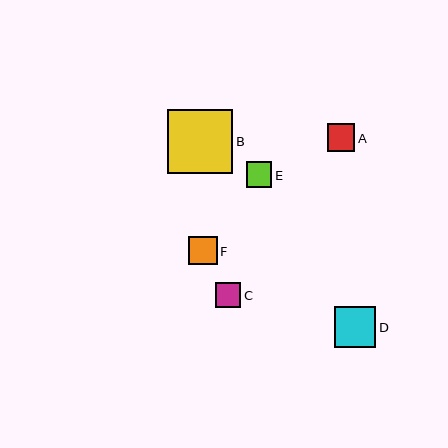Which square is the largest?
Square B is the largest with a size of approximately 65 pixels.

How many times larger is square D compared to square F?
Square D is approximately 1.5 times the size of square F.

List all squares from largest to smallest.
From largest to smallest: B, D, F, A, E, C.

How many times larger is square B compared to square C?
Square B is approximately 2.6 times the size of square C.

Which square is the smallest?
Square C is the smallest with a size of approximately 25 pixels.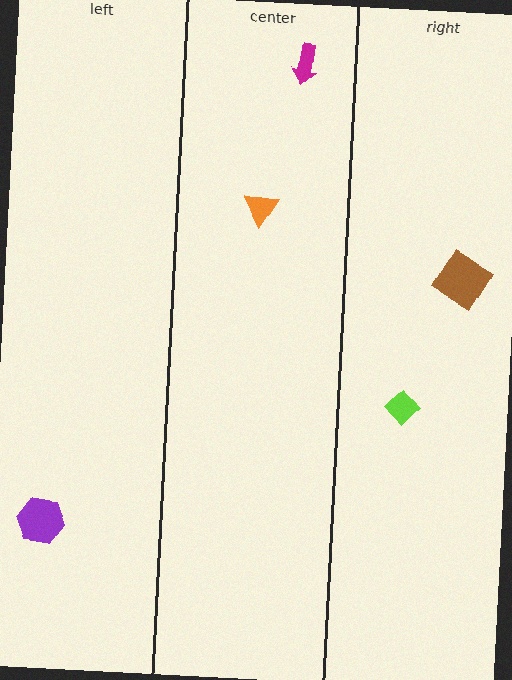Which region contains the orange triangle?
The center region.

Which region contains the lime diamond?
The right region.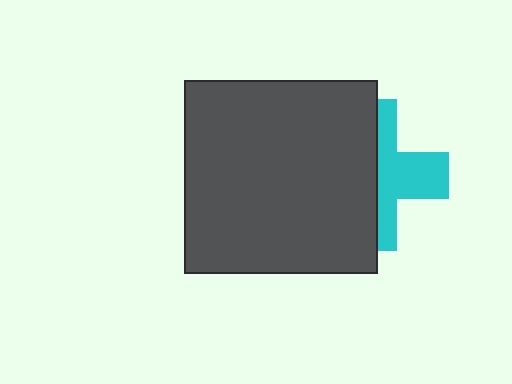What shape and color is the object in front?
The object in front is a dark gray square.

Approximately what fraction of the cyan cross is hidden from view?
Roughly 55% of the cyan cross is hidden behind the dark gray square.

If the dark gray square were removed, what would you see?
You would see the complete cyan cross.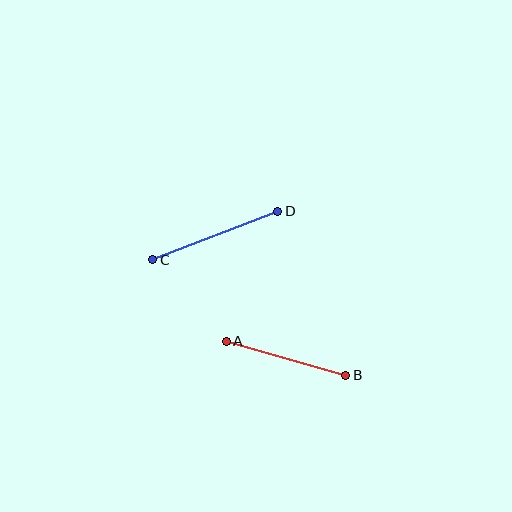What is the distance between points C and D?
The distance is approximately 134 pixels.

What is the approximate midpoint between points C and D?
The midpoint is at approximately (215, 235) pixels.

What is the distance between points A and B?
The distance is approximately 124 pixels.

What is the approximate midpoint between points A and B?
The midpoint is at approximately (286, 358) pixels.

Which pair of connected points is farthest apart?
Points C and D are farthest apart.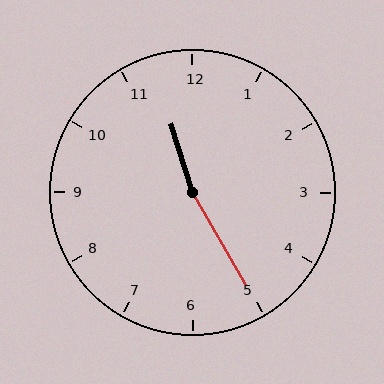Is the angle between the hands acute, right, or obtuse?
It is obtuse.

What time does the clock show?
11:25.